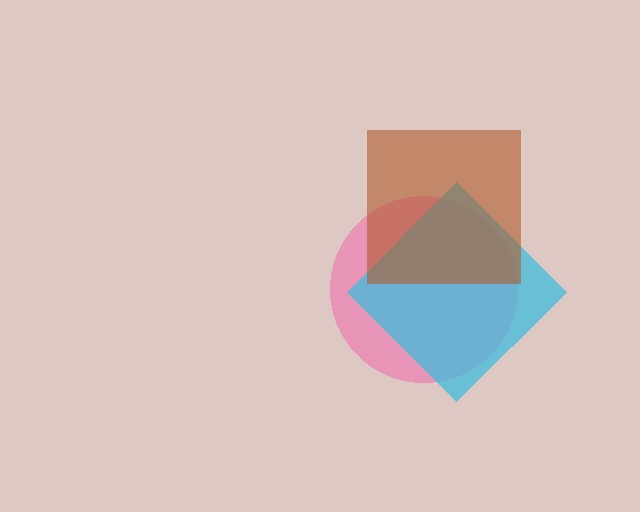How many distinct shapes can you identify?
There are 3 distinct shapes: a pink circle, a cyan diamond, a brown square.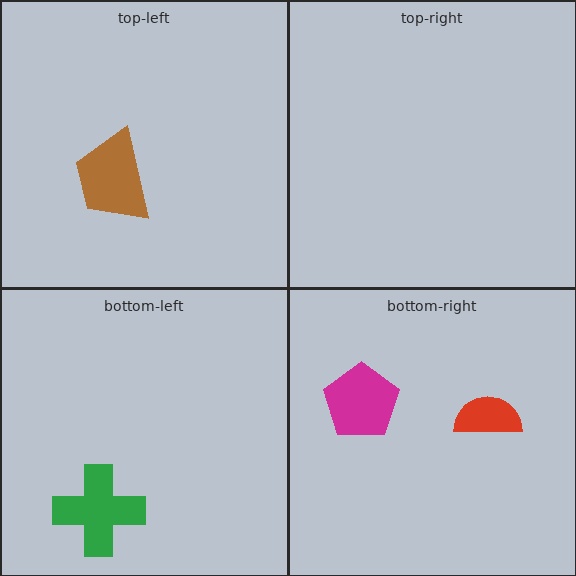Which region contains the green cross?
The bottom-left region.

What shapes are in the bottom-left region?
The green cross.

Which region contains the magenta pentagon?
The bottom-right region.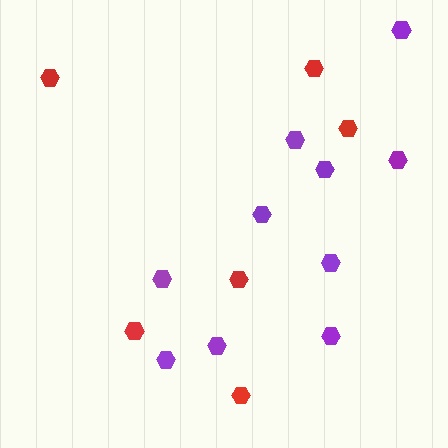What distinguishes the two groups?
There are 2 groups: one group of purple hexagons (10) and one group of red hexagons (6).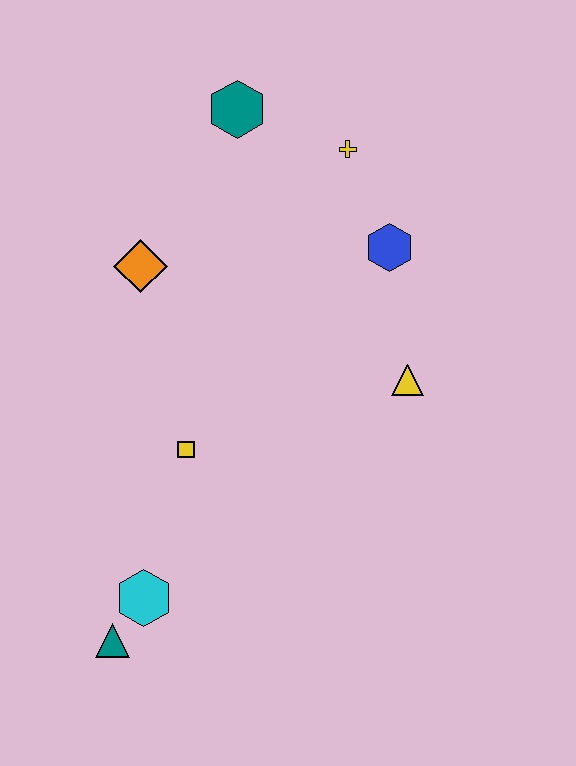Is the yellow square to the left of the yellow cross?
Yes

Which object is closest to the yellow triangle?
The blue hexagon is closest to the yellow triangle.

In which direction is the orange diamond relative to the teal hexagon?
The orange diamond is below the teal hexagon.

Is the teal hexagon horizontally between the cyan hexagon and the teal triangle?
No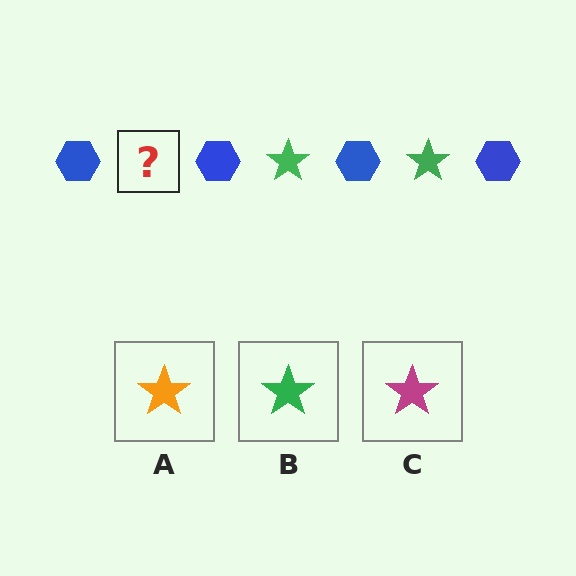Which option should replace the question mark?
Option B.